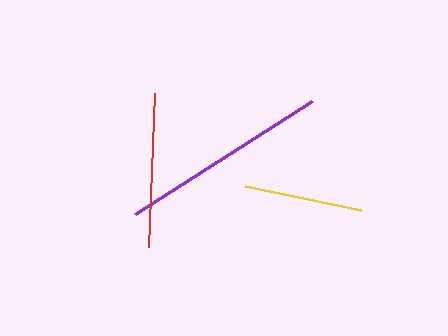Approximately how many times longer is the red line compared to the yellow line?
The red line is approximately 1.3 times the length of the yellow line.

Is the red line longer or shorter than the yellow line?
The red line is longer than the yellow line.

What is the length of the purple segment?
The purple segment is approximately 210 pixels long.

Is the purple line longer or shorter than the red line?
The purple line is longer than the red line.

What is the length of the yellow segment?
The yellow segment is approximately 119 pixels long.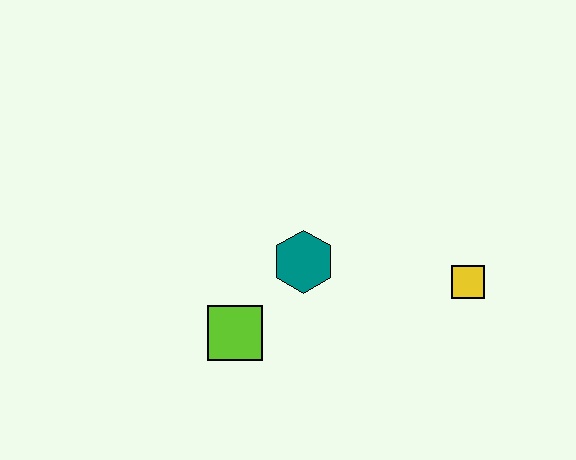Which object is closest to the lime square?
The teal hexagon is closest to the lime square.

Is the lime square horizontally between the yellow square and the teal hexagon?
No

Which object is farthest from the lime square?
The yellow square is farthest from the lime square.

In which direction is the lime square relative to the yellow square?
The lime square is to the left of the yellow square.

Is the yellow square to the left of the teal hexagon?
No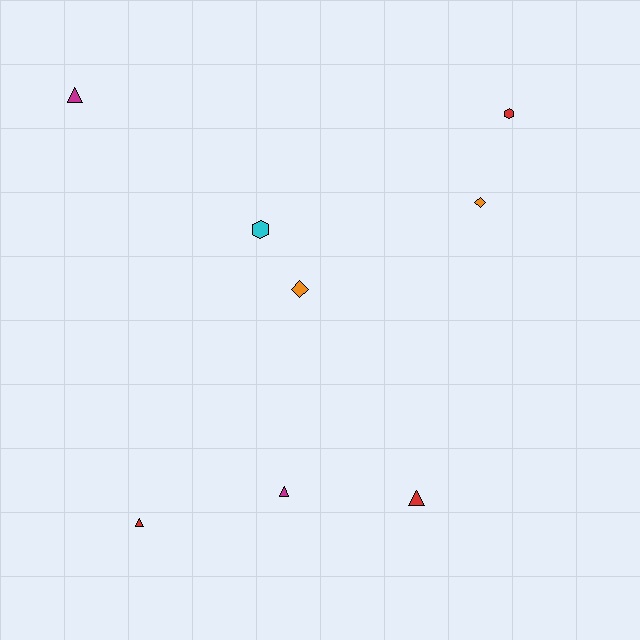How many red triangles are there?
There are 2 red triangles.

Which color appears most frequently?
Red, with 3 objects.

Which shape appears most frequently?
Triangle, with 4 objects.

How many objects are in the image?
There are 8 objects.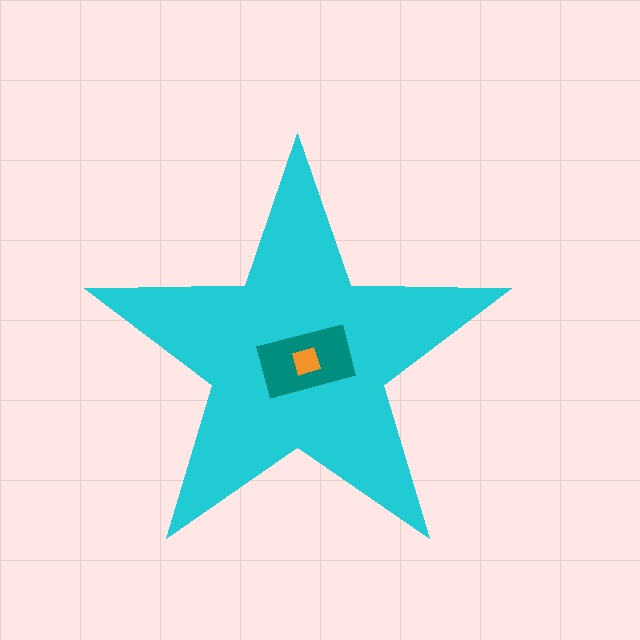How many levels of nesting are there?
3.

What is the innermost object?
The orange square.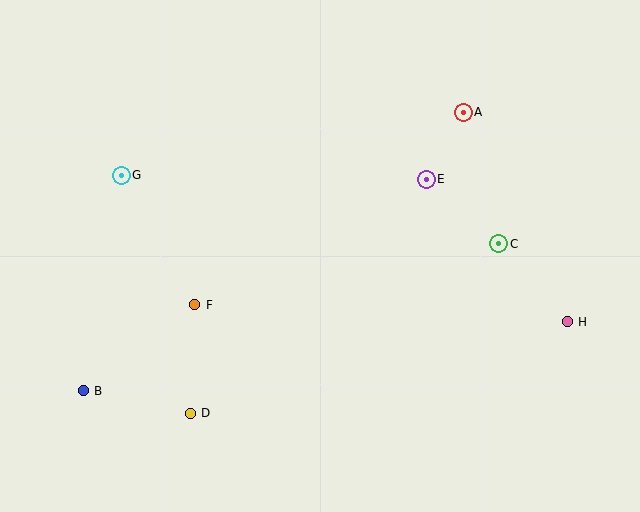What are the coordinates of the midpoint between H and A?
The midpoint between H and A is at (515, 217).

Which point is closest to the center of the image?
Point E at (426, 179) is closest to the center.